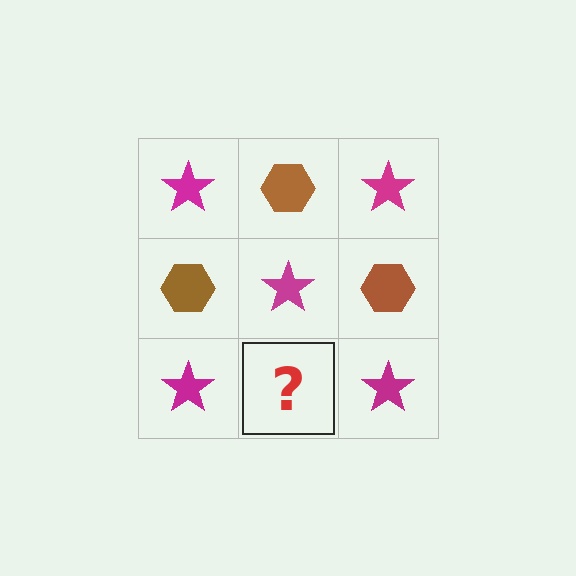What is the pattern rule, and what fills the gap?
The rule is that it alternates magenta star and brown hexagon in a checkerboard pattern. The gap should be filled with a brown hexagon.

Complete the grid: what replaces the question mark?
The question mark should be replaced with a brown hexagon.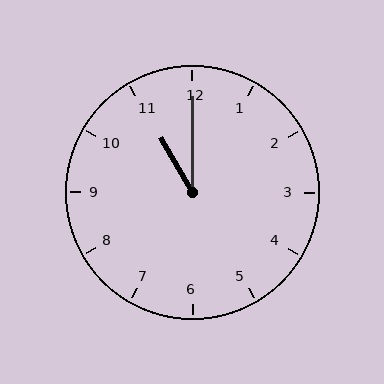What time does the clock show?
11:00.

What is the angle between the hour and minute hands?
Approximately 30 degrees.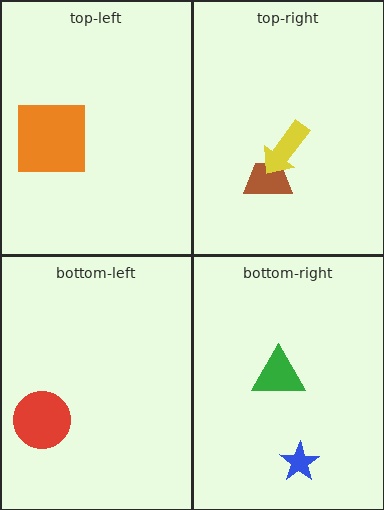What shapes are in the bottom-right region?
The blue star, the green triangle.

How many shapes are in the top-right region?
2.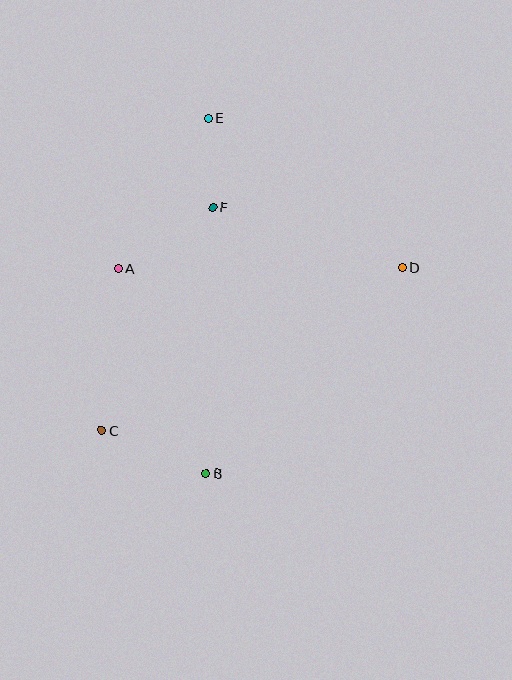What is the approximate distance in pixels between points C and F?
The distance between C and F is approximately 249 pixels.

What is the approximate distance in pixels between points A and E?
The distance between A and E is approximately 175 pixels.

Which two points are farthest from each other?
Points B and E are farthest from each other.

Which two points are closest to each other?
Points E and F are closest to each other.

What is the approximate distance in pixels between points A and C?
The distance between A and C is approximately 163 pixels.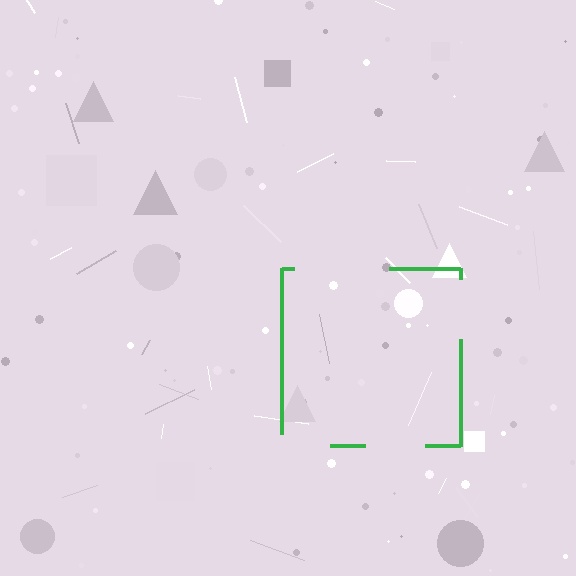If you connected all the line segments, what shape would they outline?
They would outline a square.